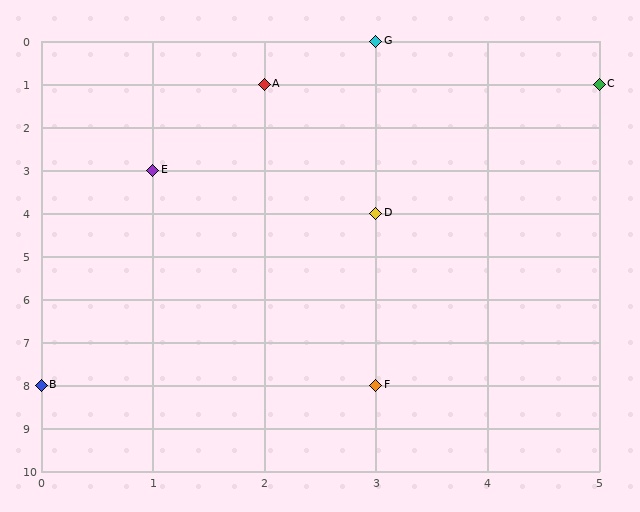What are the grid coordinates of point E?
Point E is at grid coordinates (1, 3).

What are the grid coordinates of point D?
Point D is at grid coordinates (3, 4).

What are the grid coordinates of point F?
Point F is at grid coordinates (3, 8).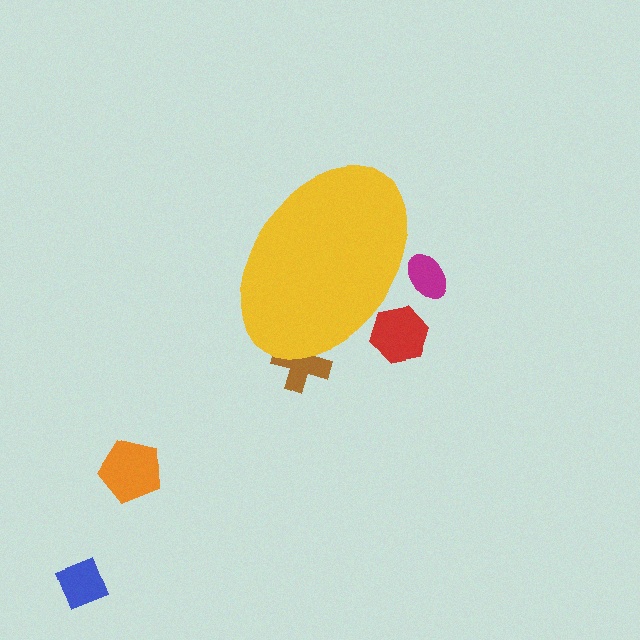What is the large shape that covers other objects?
A yellow ellipse.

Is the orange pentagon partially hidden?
No, the orange pentagon is fully visible.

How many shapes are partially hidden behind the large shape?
3 shapes are partially hidden.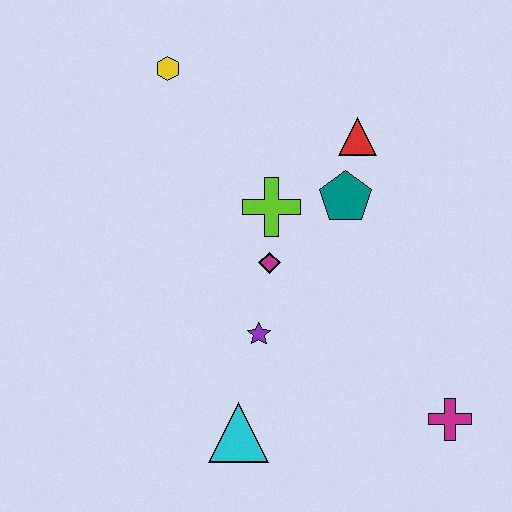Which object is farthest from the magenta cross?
The yellow hexagon is farthest from the magenta cross.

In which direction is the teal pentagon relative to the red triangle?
The teal pentagon is below the red triangle.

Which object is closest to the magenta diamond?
The lime cross is closest to the magenta diamond.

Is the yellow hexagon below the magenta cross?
No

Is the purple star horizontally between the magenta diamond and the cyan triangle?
Yes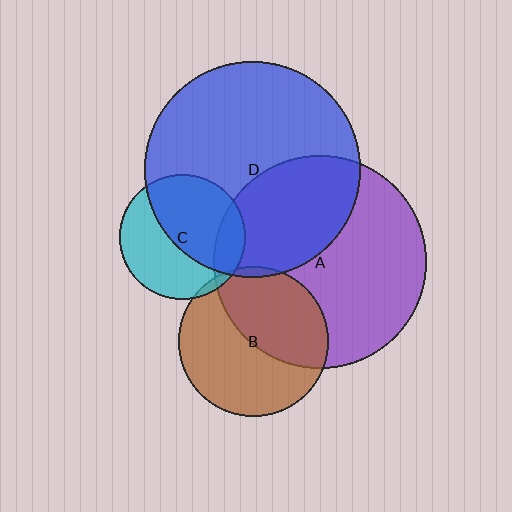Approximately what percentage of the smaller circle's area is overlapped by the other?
Approximately 5%.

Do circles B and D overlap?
Yes.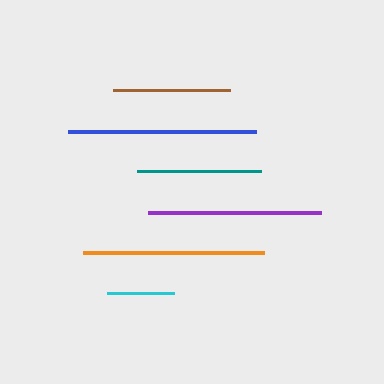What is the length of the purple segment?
The purple segment is approximately 173 pixels long.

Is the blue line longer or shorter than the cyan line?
The blue line is longer than the cyan line.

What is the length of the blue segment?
The blue segment is approximately 188 pixels long.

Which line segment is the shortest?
The cyan line is the shortest at approximately 66 pixels.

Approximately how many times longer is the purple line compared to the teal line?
The purple line is approximately 1.4 times the length of the teal line.